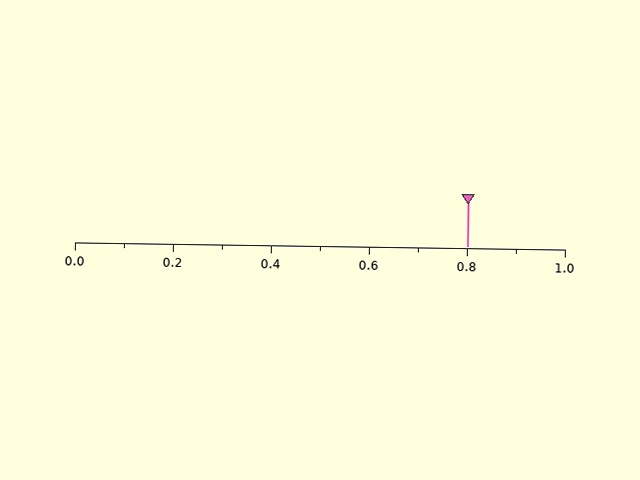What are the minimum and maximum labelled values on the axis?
The axis runs from 0.0 to 1.0.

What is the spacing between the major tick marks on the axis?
The major ticks are spaced 0.2 apart.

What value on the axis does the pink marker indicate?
The marker indicates approximately 0.8.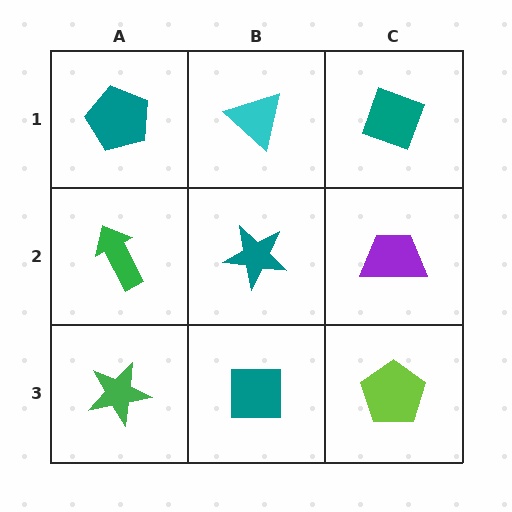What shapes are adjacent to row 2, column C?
A teal diamond (row 1, column C), a lime pentagon (row 3, column C), a teal star (row 2, column B).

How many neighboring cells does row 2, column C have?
3.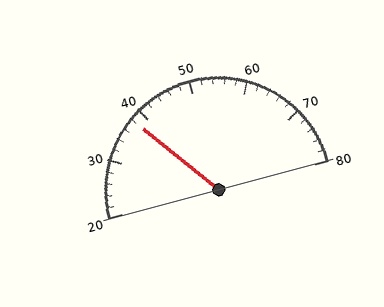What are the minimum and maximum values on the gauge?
The gauge ranges from 20 to 80.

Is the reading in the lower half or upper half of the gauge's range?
The reading is in the lower half of the range (20 to 80).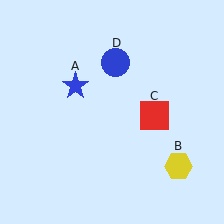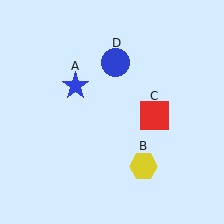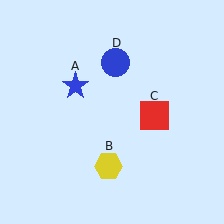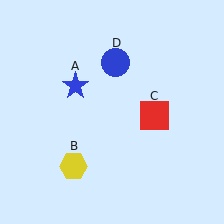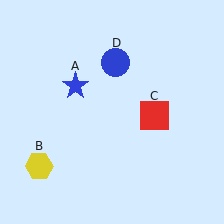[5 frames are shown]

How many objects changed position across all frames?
1 object changed position: yellow hexagon (object B).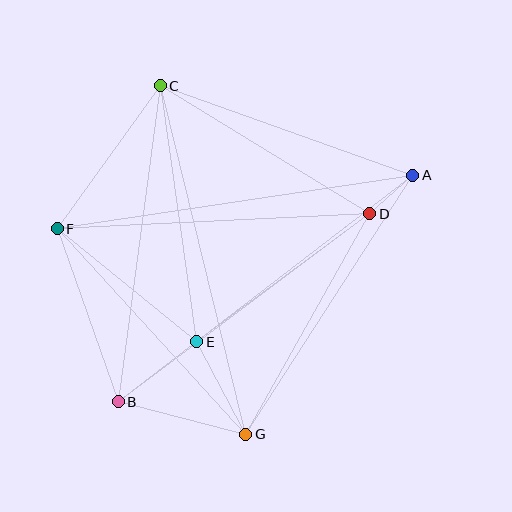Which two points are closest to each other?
Points A and D are closest to each other.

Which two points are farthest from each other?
Points A and B are farthest from each other.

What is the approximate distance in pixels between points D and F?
The distance between D and F is approximately 313 pixels.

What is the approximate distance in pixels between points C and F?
The distance between C and F is approximately 176 pixels.